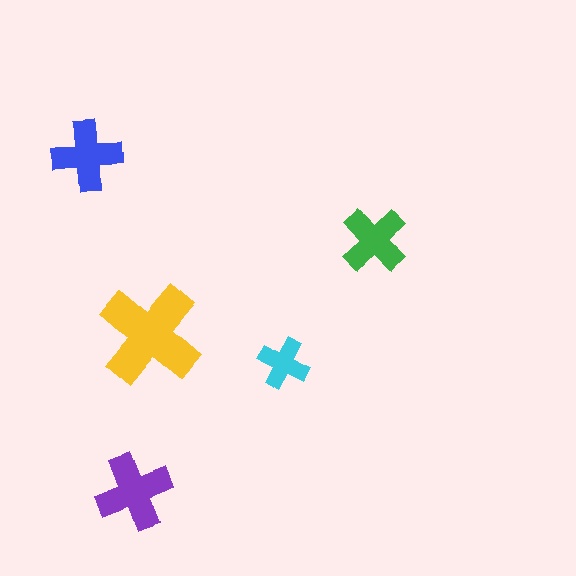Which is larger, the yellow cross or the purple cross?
The yellow one.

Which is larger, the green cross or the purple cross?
The purple one.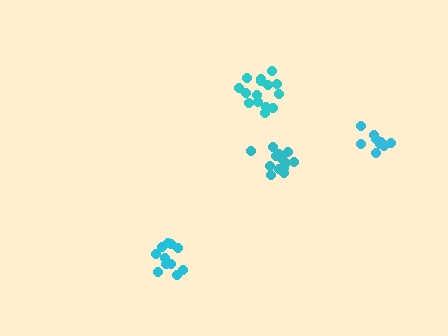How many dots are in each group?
Group 1: 9 dots, Group 2: 15 dots, Group 3: 13 dots, Group 4: 11 dots (48 total).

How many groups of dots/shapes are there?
There are 4 groups.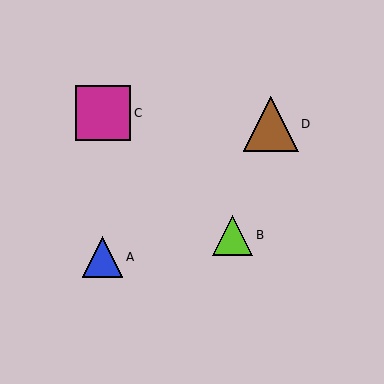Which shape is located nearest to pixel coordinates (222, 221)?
The lime triangle (labeled B) at (232, 235) is nearest to that location.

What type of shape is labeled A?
Shape A is a blue triangle.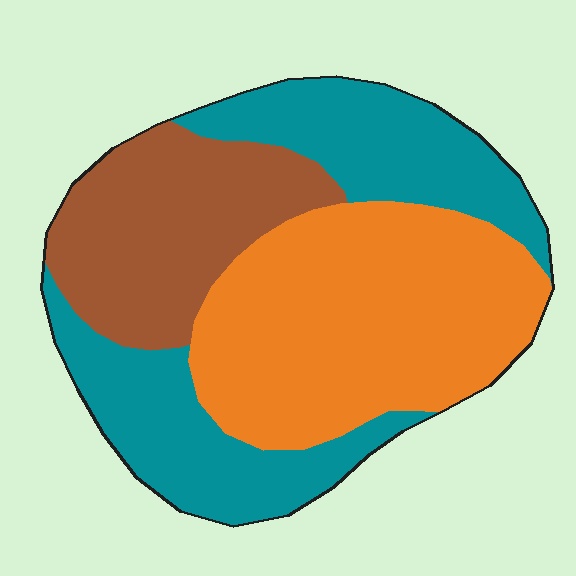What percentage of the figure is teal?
Teal covers 36% of the figure.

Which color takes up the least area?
Brown, at roughly 25%.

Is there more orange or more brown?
Orange.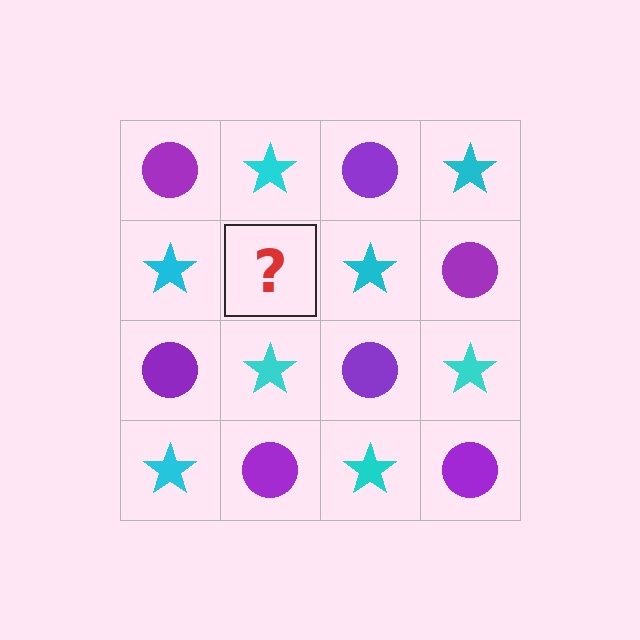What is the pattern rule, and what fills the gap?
The rule is that it alternates purple circle and cyan star in a checkerboard pattern. The gap should be filled with a purple circle.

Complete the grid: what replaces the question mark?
The question mark should be replaced with a purple circle.